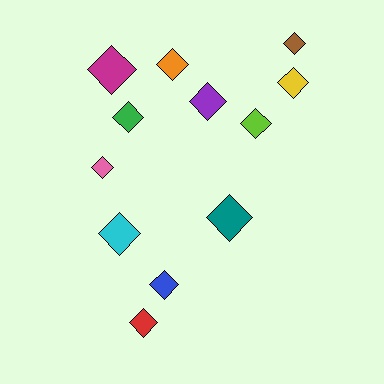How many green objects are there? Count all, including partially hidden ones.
There is 1 green object.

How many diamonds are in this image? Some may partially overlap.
There are 12 diamonds.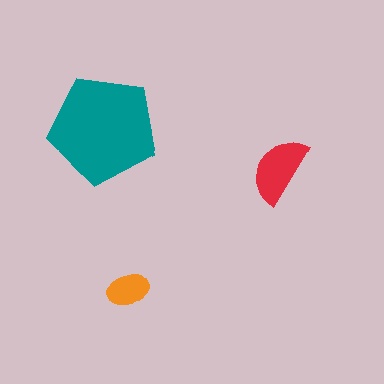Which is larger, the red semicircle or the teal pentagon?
The teal pentagon.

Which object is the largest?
The teal pentagon.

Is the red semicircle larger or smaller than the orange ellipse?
Larger.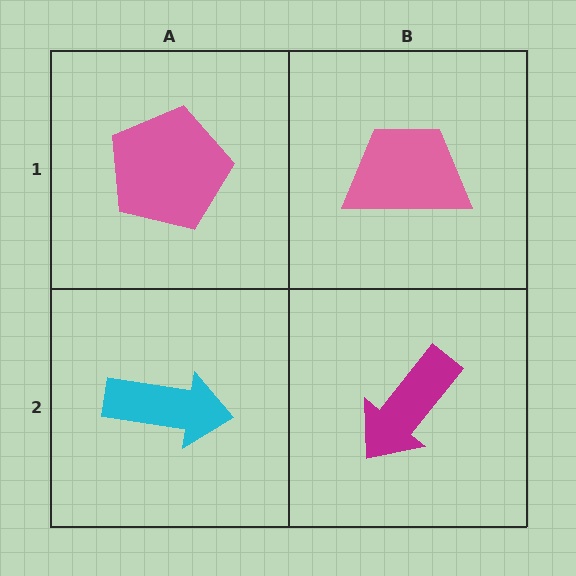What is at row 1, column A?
A pink pentagon.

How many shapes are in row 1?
2 shapes.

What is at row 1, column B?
A pink trapezoid.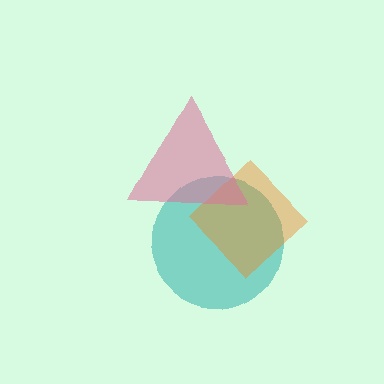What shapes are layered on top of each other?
The layered shapes are: a teal circle, an orange diamond, a pink triangle.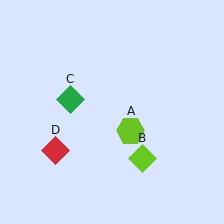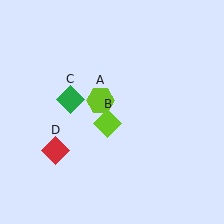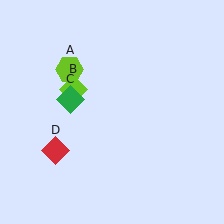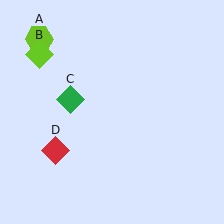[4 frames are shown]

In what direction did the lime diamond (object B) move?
The lime diamond (object B) moved up and to the left.